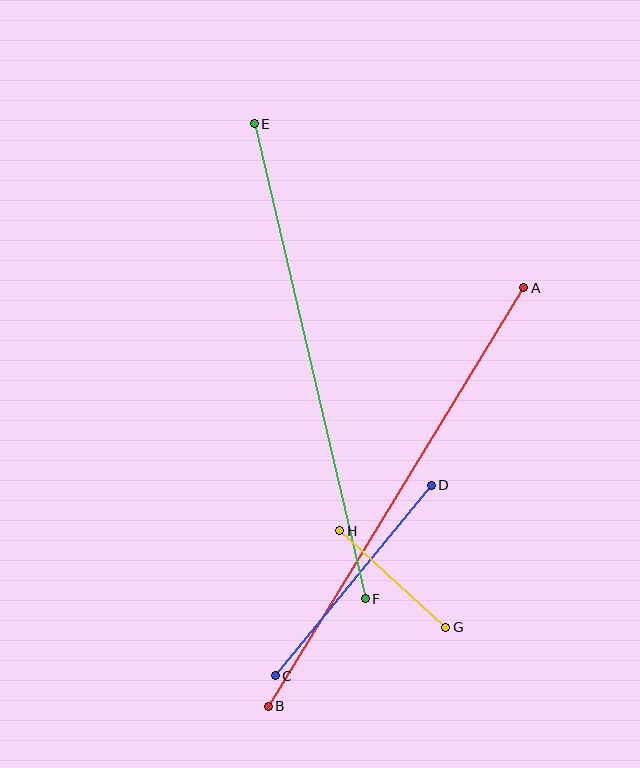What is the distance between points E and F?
The distance is approximately 488 pixels.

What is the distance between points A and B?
The distance is approximately 490 pixels.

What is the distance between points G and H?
The distance is approximately 143 pixels.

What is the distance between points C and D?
The distance is approximately 246 pixels.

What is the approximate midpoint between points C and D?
The midpoint is at approximately (353, 581) pixels.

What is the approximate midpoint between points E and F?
The midpoint is at approximately (310, 361) pixels.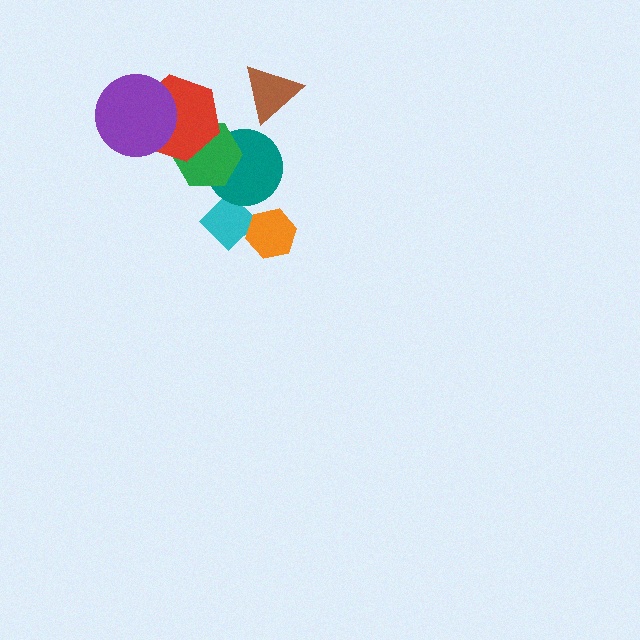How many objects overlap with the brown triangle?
0 objects overlap with the brown triangle.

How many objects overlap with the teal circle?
2 objects overlap with the teal circle.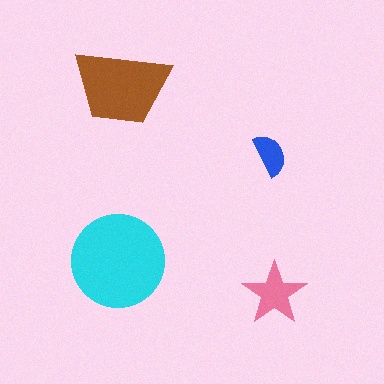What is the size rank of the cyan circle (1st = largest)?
1st.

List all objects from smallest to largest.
The blue semicircle, the pink star, the brown trapezoid, the cyan circle.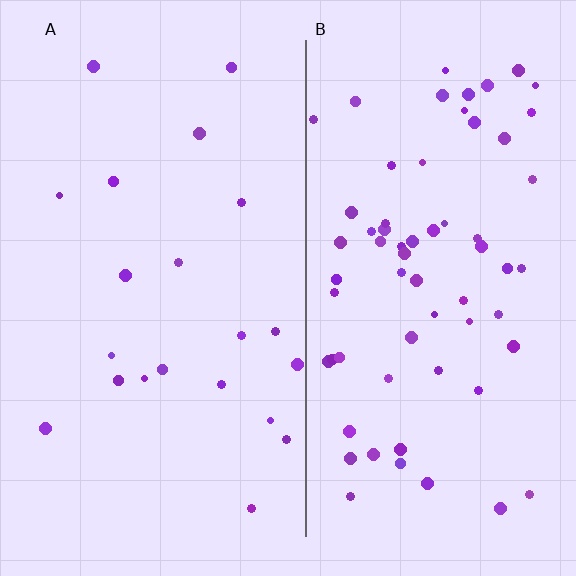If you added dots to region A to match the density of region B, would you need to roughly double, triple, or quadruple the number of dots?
Approximately triple.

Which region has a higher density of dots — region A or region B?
B (the right).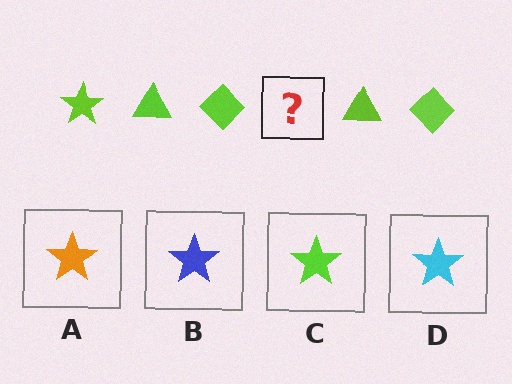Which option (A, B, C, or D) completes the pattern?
C.